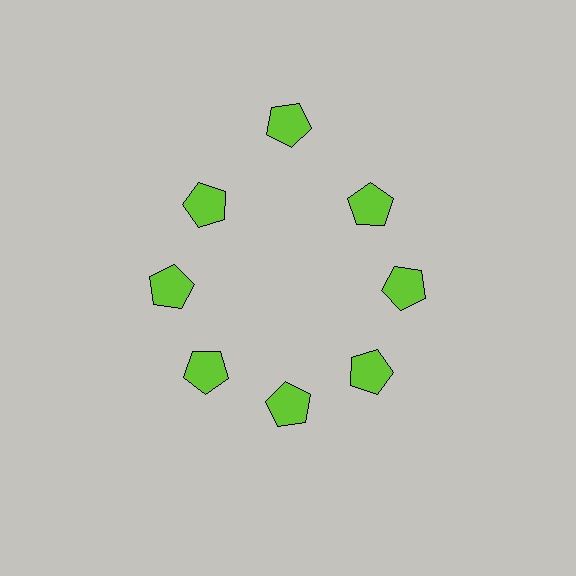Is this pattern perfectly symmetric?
No. The 8 lime pentagons are arranged in a ring, but one element near the 12 o'clock position is pushed outward from the center, breaking the 8-fold rotational symmetry.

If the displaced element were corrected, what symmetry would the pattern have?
It would have 8-fold rotational symmetry — the pattern would map onto itself every 45 degrees.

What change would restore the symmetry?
The symmetry would be restored by moving it inward, back onto the ring so that all 8 pentagons sit at equal angles and equal distance from the center.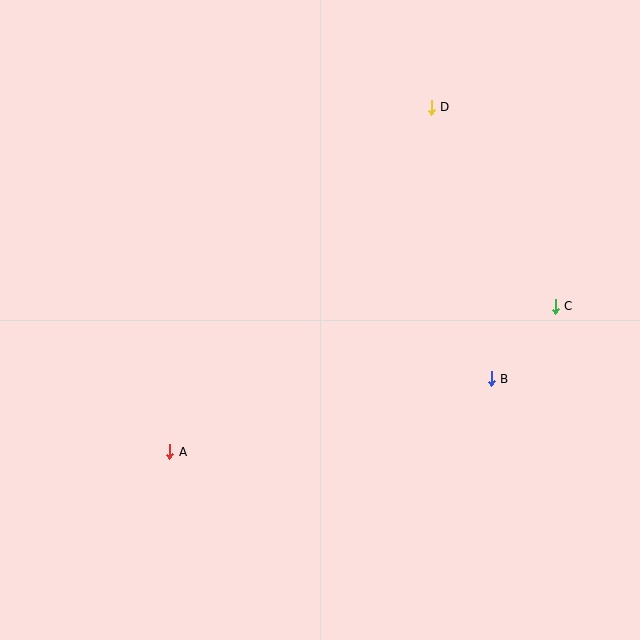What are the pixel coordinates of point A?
Point A is at (170, 452).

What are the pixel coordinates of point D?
Point D is at (431, 107).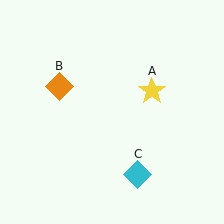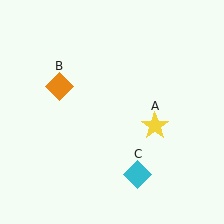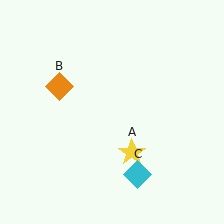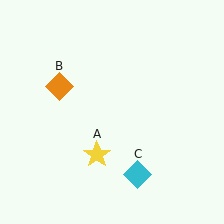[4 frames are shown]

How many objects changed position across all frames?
1 object changed position: yellow star (object A).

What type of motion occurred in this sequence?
The yellow star (object A) rotated clockwise around the center of the scene.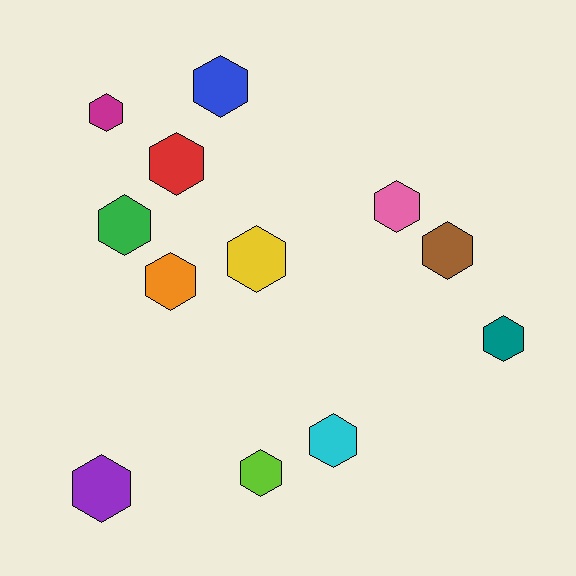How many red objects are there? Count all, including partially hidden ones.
There is 1 red object.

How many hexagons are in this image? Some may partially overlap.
There are 12 hexagons.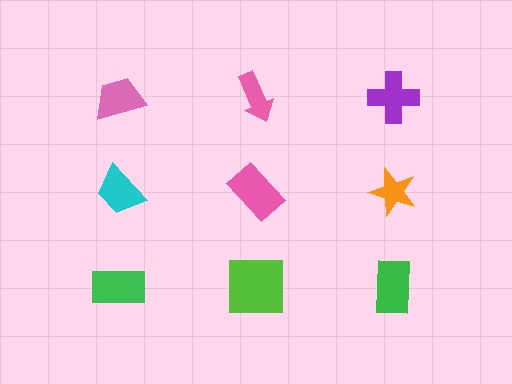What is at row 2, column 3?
An orange star.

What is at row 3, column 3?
A green rectangle.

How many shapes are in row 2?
3 shapes.